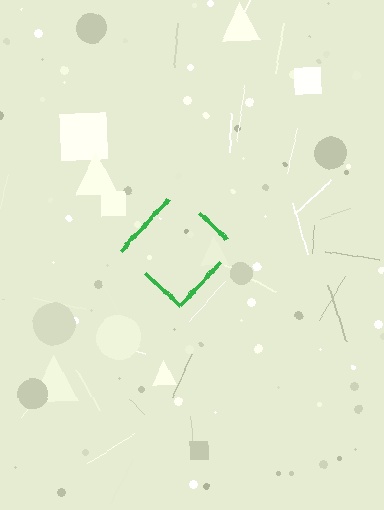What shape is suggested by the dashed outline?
The dashed outline suggests a diamond.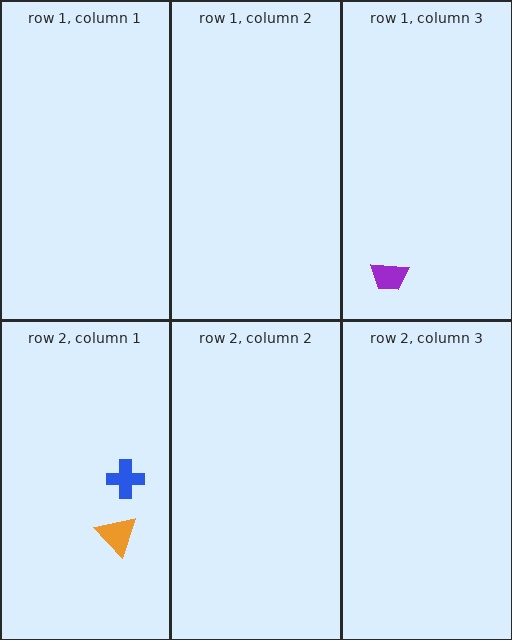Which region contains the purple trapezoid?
The row 1, column 3 region.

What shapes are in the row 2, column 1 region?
The orange triangle, the blue cross.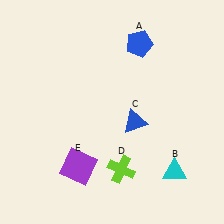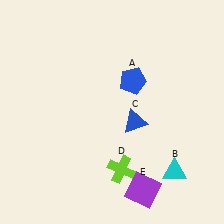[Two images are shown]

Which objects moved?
The objects that moved are: the blue pentagon (A), the purple square (E).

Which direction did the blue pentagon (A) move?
The blue pentagon (A) moved down.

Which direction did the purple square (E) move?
The purple square (E) moved right.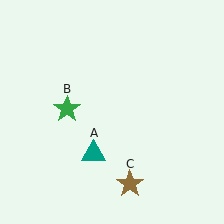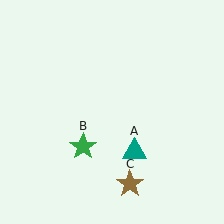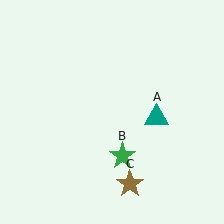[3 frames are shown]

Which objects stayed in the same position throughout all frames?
Brown star (object C) remained stationary.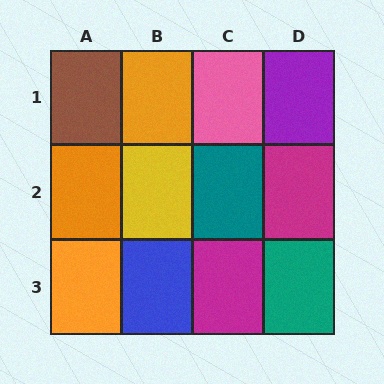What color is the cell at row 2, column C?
Teal.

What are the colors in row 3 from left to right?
Orange, blue, magenta, teal.